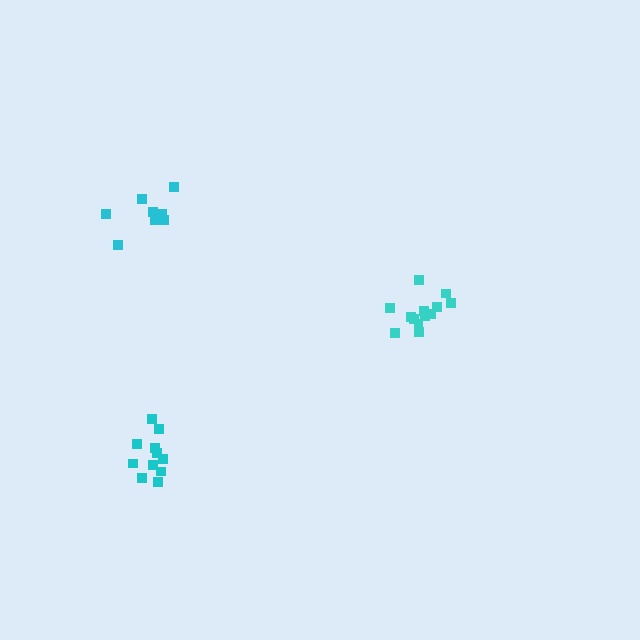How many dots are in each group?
Group 1: 8 dots, Group 2: 11 dots, Group 3: 13 dots (32 total).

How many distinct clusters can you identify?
There are 3 distinct clusters.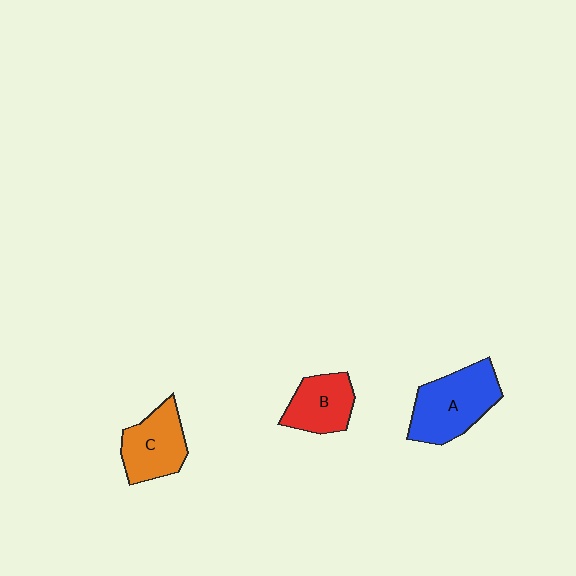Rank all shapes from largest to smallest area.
From largest to smallest: A (blue), C (orange), B (red).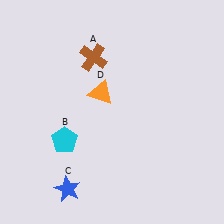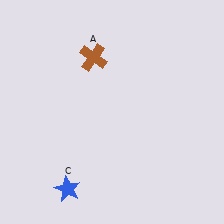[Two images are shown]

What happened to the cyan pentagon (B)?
The cyan pentagon (B) was removed in Image 2. It was in the bottom-left area of Image 1.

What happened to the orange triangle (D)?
The orange triangle (D) was removed in Image 2. It was in the top-left area of Image 1.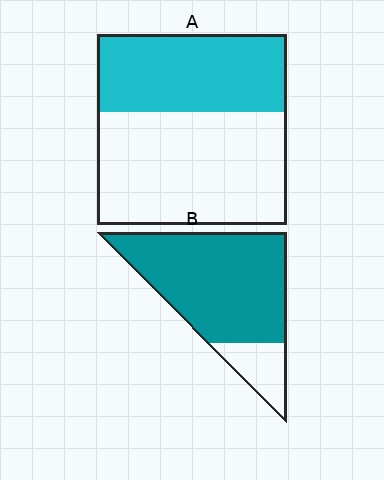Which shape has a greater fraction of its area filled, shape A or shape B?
Shape B.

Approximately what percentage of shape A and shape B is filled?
A is approximately 40% and B is approximately 80%.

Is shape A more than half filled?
No.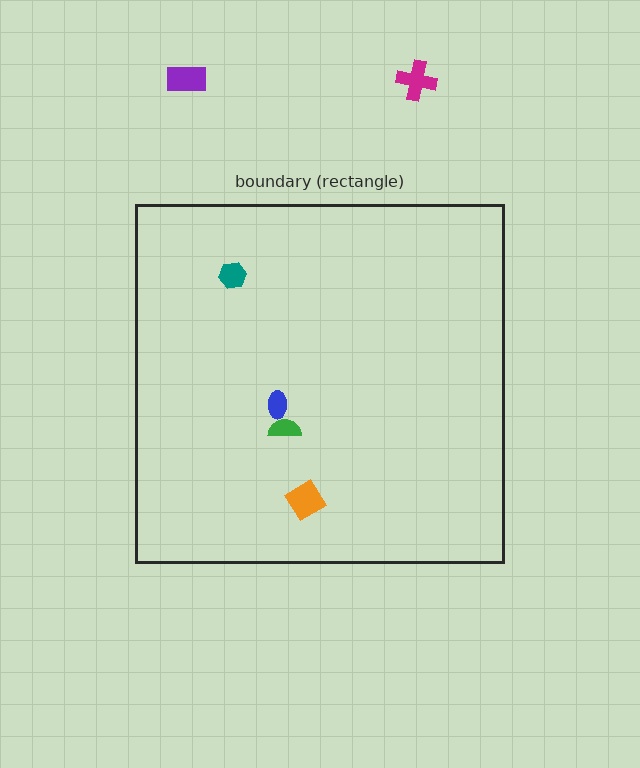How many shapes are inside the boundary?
4 inside, 2 outside.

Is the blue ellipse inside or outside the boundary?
Inside.